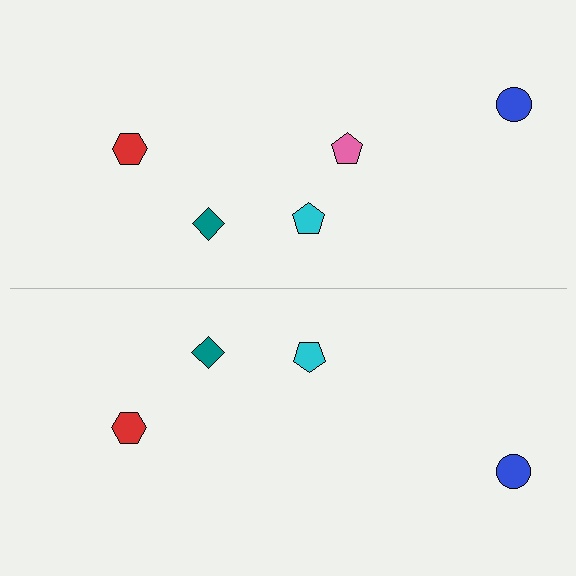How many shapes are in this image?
There are 9 shapes in this image.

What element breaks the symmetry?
A pink pentagon is missing from the bottom side.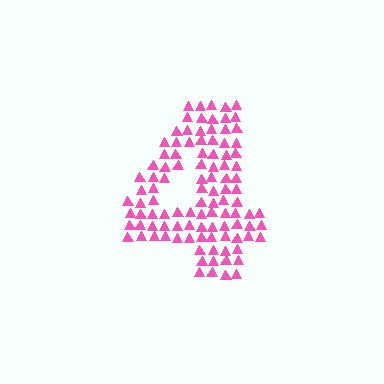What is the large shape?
The large shape is the digit 4.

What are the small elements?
The small elements are triangles.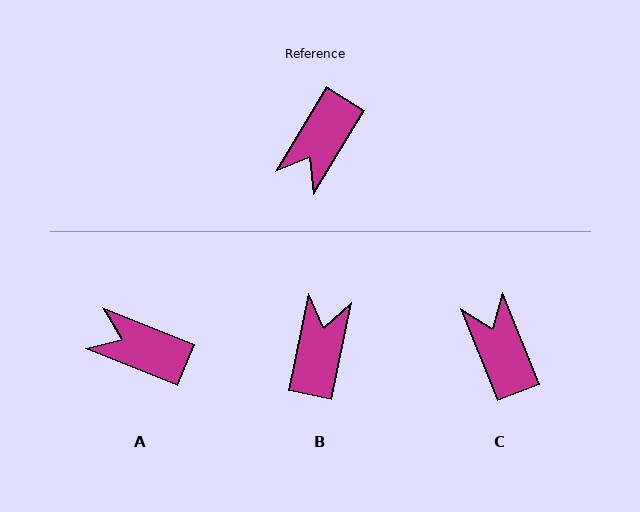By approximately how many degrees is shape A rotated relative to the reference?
Approximately 80 degrees clockwise.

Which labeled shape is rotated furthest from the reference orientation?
B, about 160 degrees away.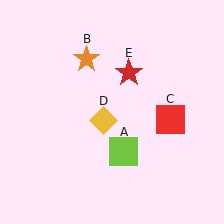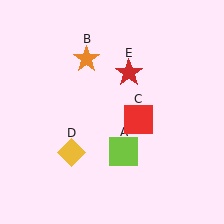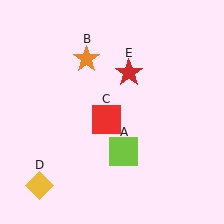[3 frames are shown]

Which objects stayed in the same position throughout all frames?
Lime square (object A) and orange star (object B) and red star (object E) remained stationary.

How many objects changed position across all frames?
2 objects changed position: red square (object C), yellow diamond (object D).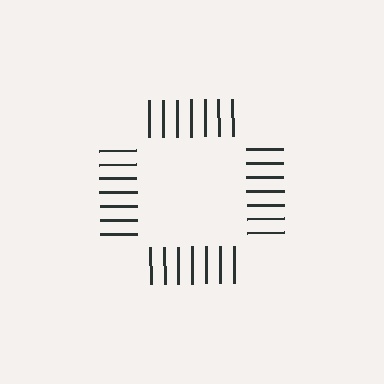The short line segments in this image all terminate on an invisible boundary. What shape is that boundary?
An illusory square — the line segments terminate on its edges but no continuous stroke is drawn.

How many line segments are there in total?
28 — 7 along each of the 4 edges.